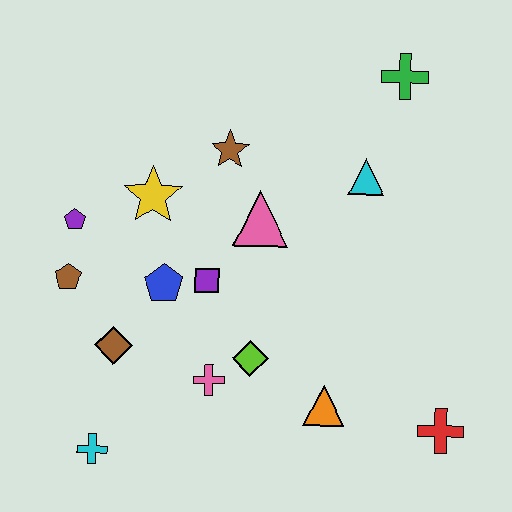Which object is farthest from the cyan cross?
The green cross is farthest from the cyan cross.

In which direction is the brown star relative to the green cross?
The brown star is to the left of the green cross.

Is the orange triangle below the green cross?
Yes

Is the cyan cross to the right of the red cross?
No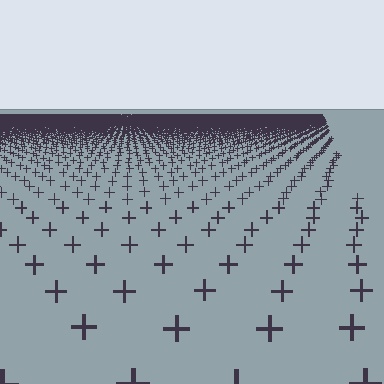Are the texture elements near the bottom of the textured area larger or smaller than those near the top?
Larger. Near the bottom, elements are closer to the viewer and appear at a bigger on-screen size.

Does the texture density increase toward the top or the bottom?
Density increases toward the top.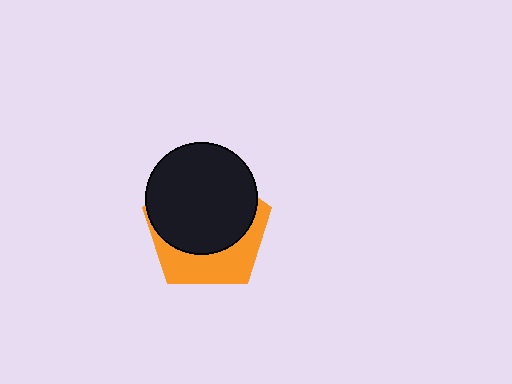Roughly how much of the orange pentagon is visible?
A small part of it is visible (roughly 37%).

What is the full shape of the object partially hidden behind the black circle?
The partially hidden object is an orange pentagon.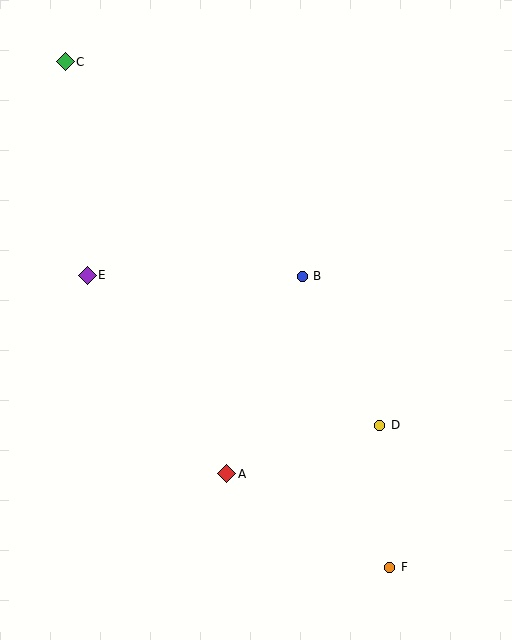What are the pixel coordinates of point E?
Point E is at (87, 275).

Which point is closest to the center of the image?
Point B at (302, 276) is closest to the center.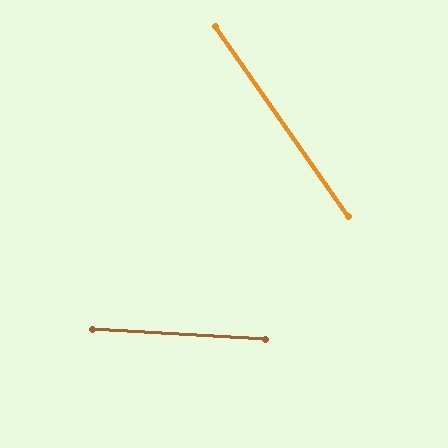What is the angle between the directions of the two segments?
Approximately 52 degrees.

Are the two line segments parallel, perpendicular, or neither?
Neither parallel nor perpendicular — they differ by about 52°.